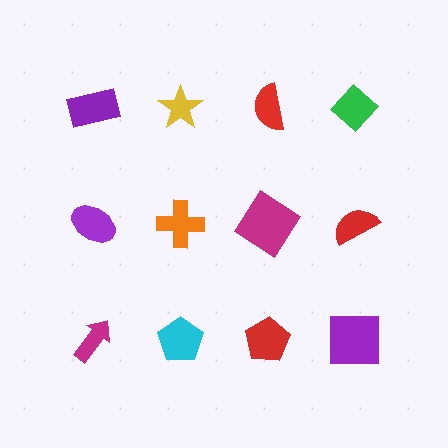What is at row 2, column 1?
A purple ellipse.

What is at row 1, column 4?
A green diamond.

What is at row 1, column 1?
A purple rectangle.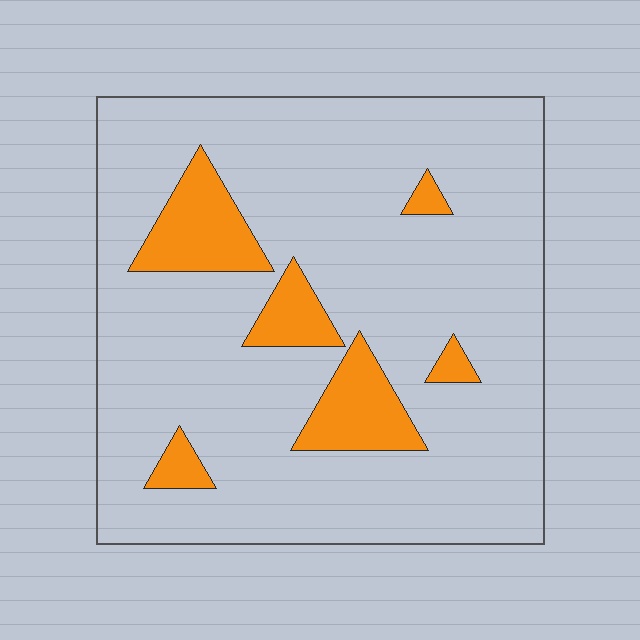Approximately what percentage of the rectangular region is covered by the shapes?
Approximately 15%.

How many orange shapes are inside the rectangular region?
6.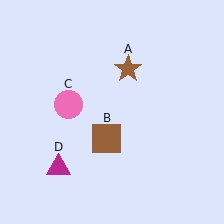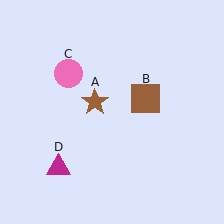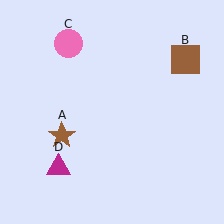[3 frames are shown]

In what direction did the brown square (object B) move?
The brown square (object B) moved up and to the right.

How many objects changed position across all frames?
3 objects changed position: brown star (object A), brown square (object B), pink circle (object C).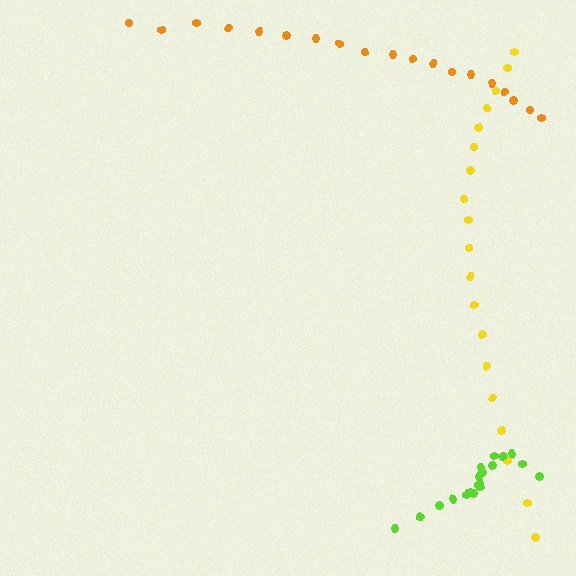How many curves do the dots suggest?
There are 3 distinct paths.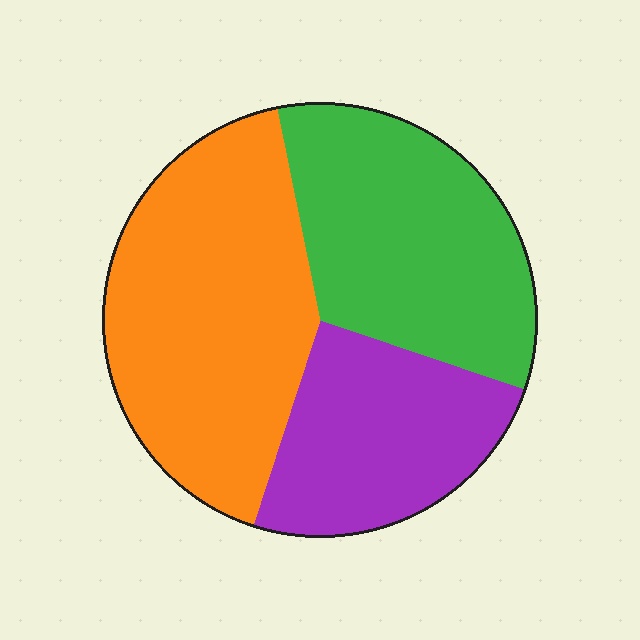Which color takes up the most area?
Orange, at roughly 40%.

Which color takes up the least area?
Purple, at roughly 25%.